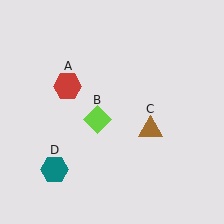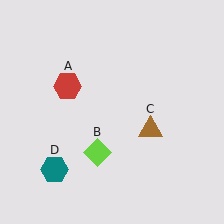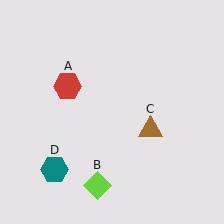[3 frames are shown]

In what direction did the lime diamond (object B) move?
The lime diamond (object B) moved down.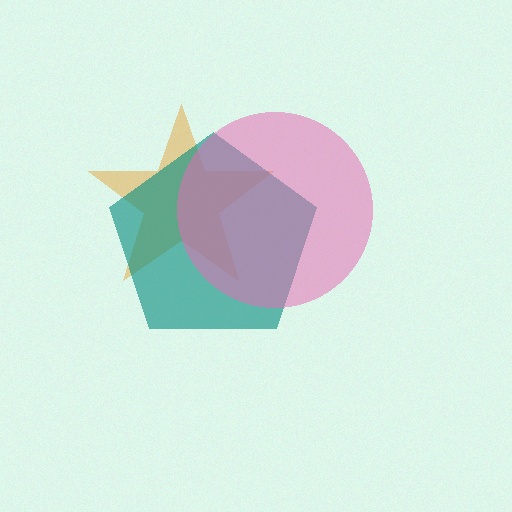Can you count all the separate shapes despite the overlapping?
Yes, there are 3 separate shapes.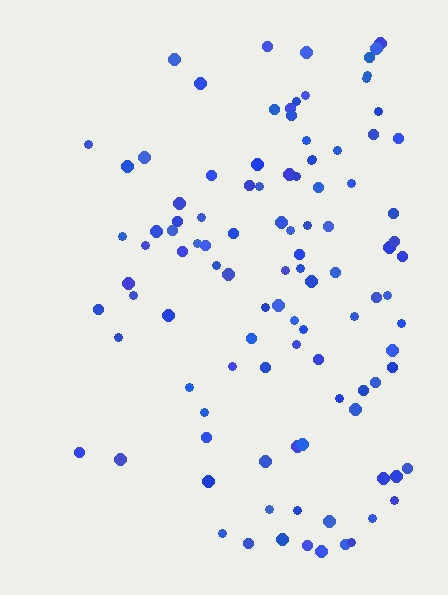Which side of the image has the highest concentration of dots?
The right.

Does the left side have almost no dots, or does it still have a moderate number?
Still a moderate number, just noticeably fewer than the right.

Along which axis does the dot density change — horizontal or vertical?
Horizontal.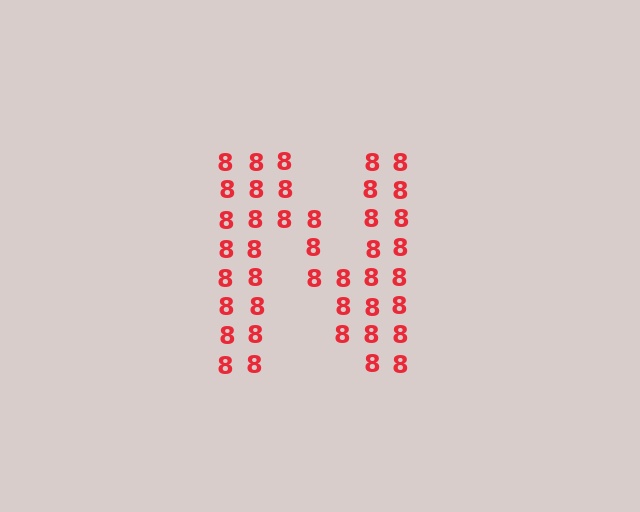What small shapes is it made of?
It is made of small digit 8's.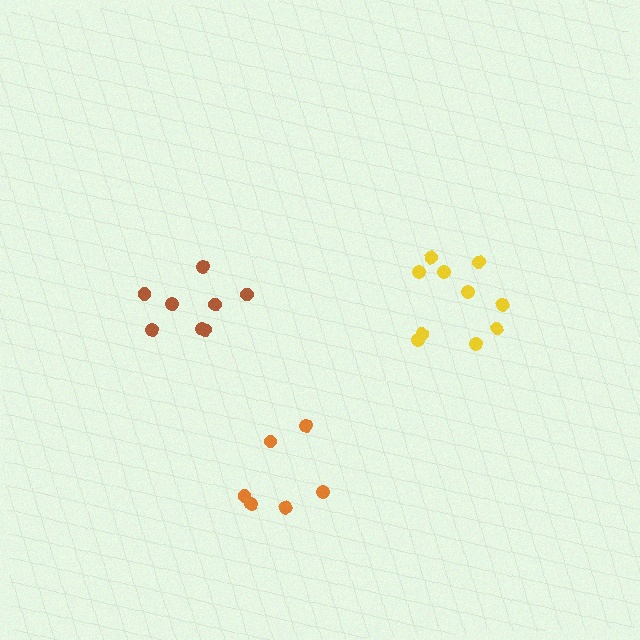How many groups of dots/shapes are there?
There are 3 groups.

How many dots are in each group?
Group 1: 8 dots, Group 2: 10 dots, Group 3: 6 dots (24 total).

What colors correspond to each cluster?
The clusters are colored: brown, yellow, orange.